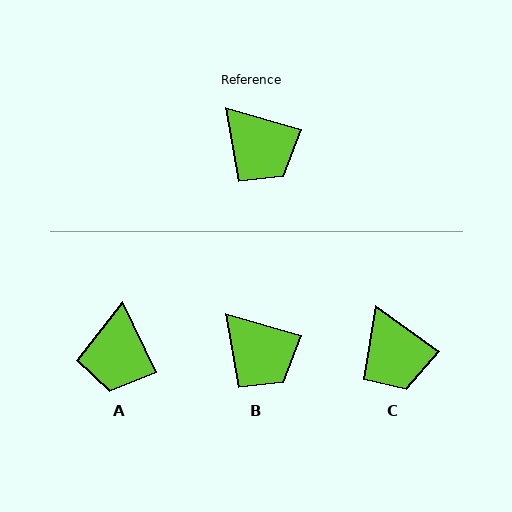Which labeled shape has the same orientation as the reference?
B.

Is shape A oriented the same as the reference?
No, it is off by about 49 degrees.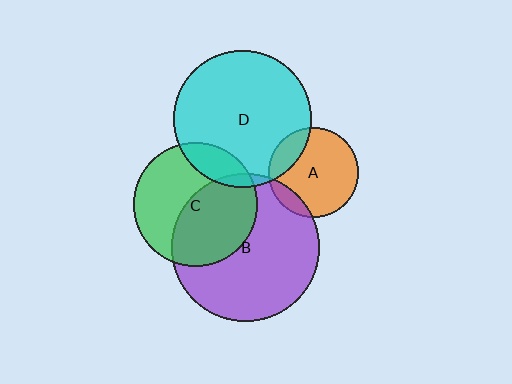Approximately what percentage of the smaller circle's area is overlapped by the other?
Approximately 5%.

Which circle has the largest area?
Circle B (purple).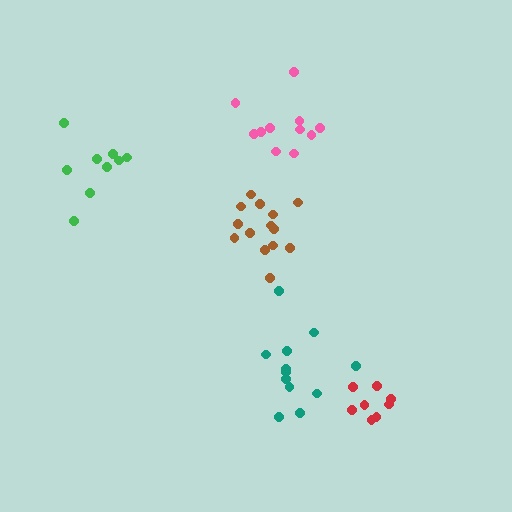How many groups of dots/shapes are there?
There are 5 groups.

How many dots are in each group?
Group 1: 12 dots, Group 2: 9 dots, Group 3: 11 dots, Group 4: 8 dots, Group 5: 14 dots (54 total).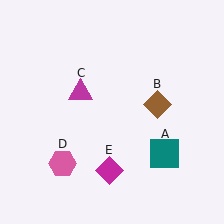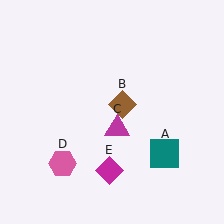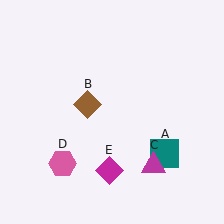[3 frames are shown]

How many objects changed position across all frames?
2 objects changed position: brown diamond (object B), magenta triangle (object C).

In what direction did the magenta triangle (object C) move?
The magenta triangle (object C) moved down and to the right.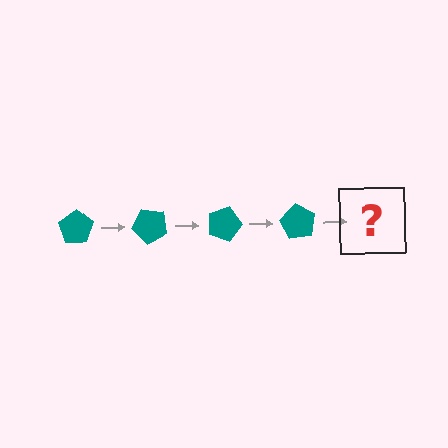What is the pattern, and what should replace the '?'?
The pattern is that the pentagon rotates 45 degrees each step. The '?' should be a teal pentagon rotated 180 degrees.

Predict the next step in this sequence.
The next step is a teal pentagon rotated 180 degrees.